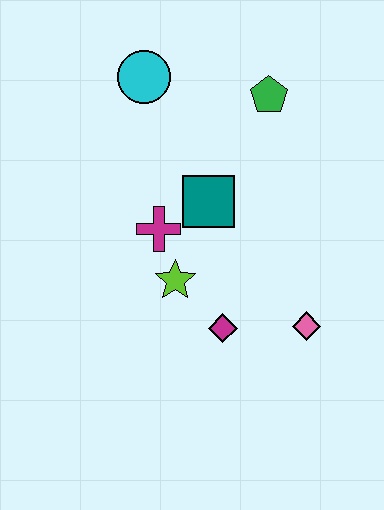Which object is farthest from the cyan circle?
The pink diamond is farthest from the cyan circle.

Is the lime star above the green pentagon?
No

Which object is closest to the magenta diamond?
The lime star is closest to the magenta diamond.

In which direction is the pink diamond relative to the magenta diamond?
The pink diamond is to the right of the magenta diamond.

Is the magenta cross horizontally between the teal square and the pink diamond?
No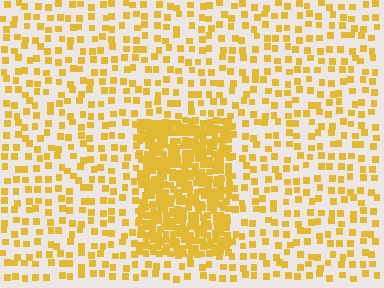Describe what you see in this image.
The image contains small yellow elements arranged at two different densities. A rectangle-shaped region is visible where the elements are more densely packed than the surrounding area.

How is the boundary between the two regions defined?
The boundary is defined by a change in element density (approximately 3.0x ratio). All elements are the same color, size, and shape.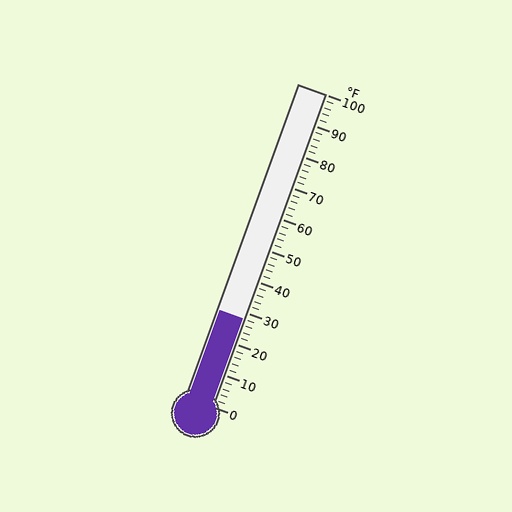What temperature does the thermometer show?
The thermometer shows approximately 28°F.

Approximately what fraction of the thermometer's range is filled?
The thermometer is filled to approximately 30% of its range.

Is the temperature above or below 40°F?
The temperature is below 40°F.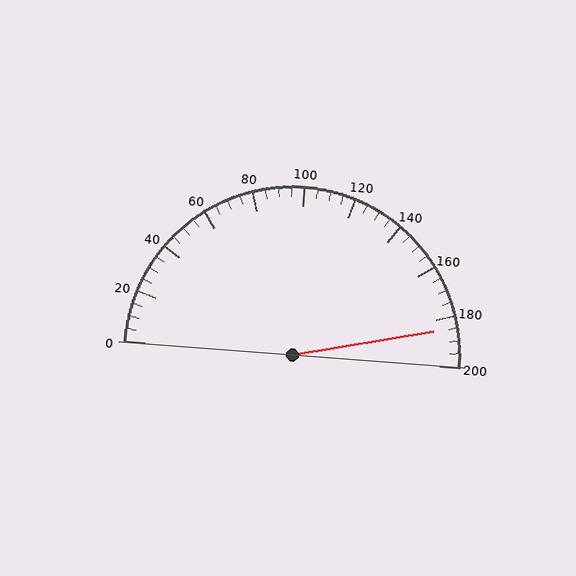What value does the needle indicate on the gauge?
The needle indicates approximately 185.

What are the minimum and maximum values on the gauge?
The gauge ranges from 0 to 200.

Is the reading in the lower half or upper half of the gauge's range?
The reading is in the upper half of the range (0 to 200).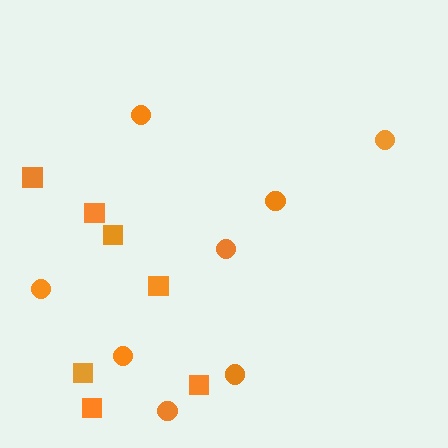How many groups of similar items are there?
There are 2 groups: one group of circles (8) and one group of squares (7).